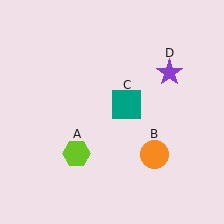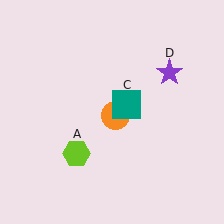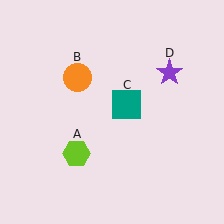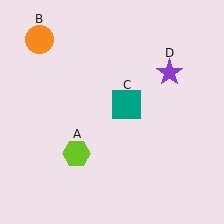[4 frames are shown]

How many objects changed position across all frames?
1 object changed position: orange circle (object B).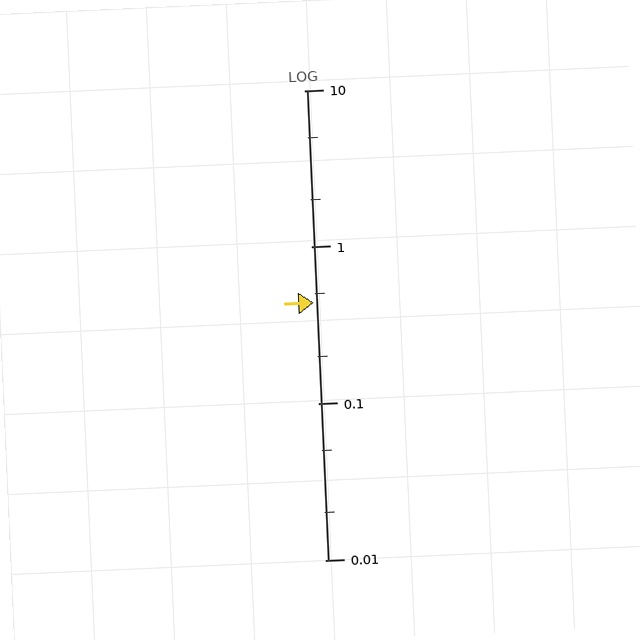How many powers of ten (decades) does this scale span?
The scale spans 3 decades, from 0.01 to 10.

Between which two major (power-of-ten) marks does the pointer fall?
The pointer is between 0.1 and 1.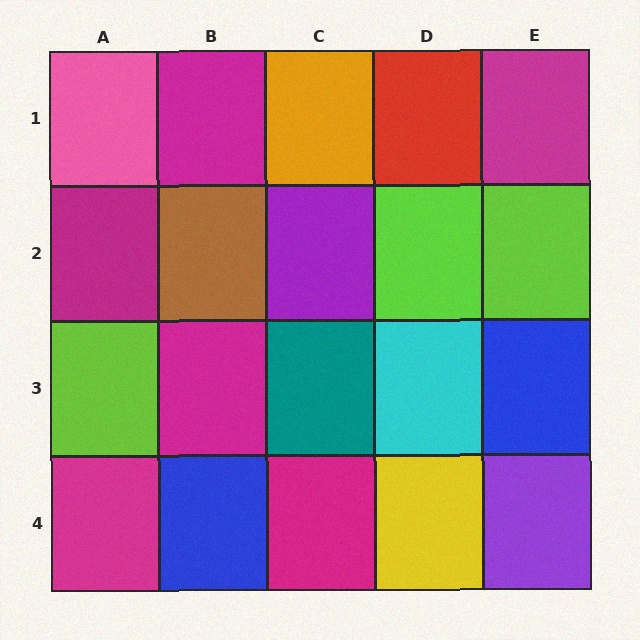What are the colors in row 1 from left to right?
Pink, magenta, orange, red, magenta.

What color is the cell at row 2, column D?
Lime.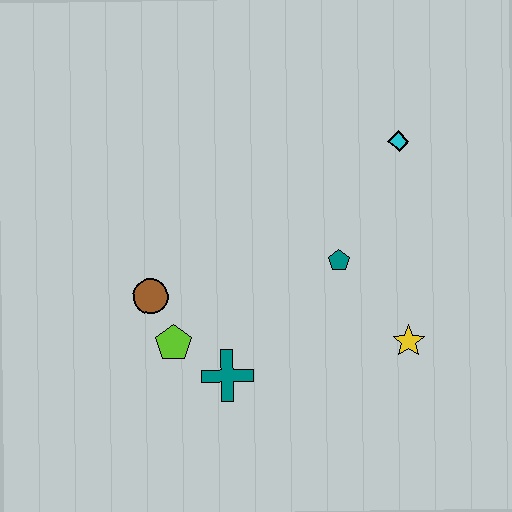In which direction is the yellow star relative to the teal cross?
The yellow star is to the right of the teal cross.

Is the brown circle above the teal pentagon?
No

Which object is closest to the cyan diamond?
The teal pentagon is closest to the cyan diamond.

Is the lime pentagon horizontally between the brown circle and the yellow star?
Yes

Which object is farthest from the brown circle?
The cyan diamond is farthest from the brown circle.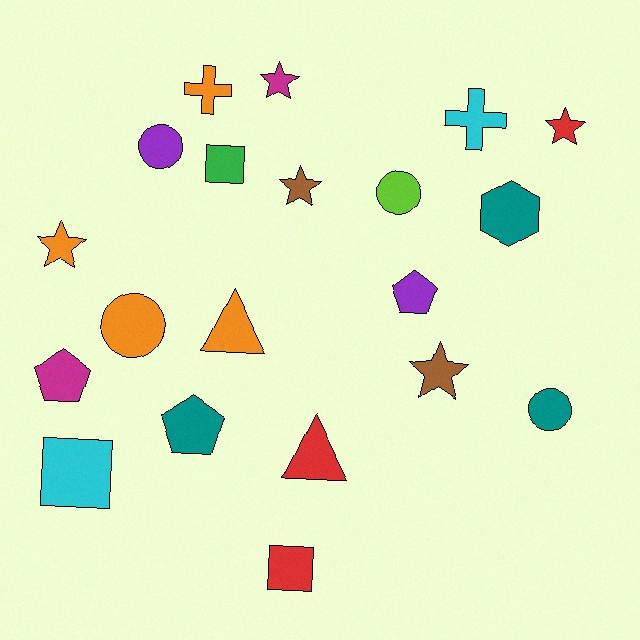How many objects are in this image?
There are 20 objects.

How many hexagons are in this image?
There is 1 hexagon.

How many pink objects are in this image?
There are no pink objects.